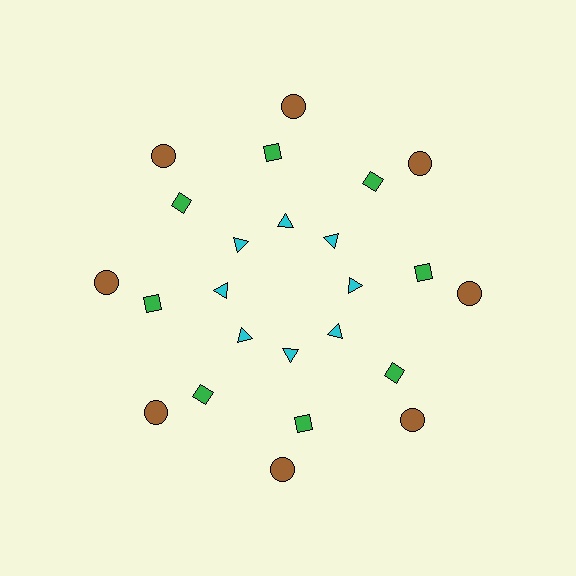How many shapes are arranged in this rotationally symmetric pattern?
There are 24 shapes, arranged in 8 groups of 3.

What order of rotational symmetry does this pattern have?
This pattern has 8-fold rotational symmetry.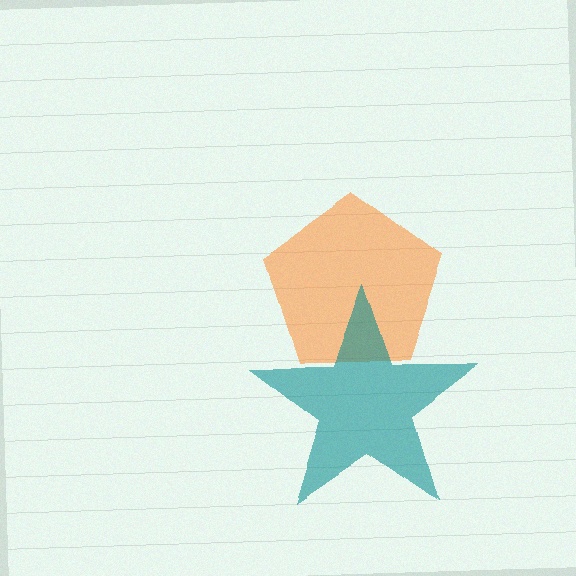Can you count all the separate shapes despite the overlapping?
Yes, there are 2 separate shapes.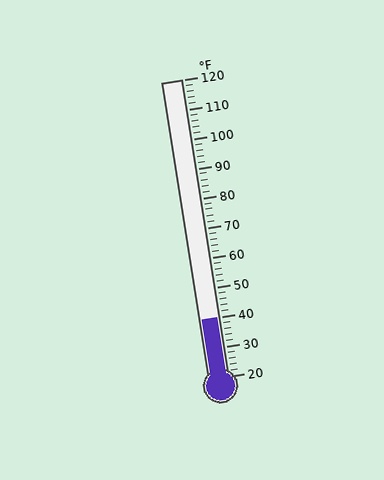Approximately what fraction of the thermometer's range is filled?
The thermometer is filled to approximately 20% of its range.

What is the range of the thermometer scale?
The thermometer scale ranges from 20°F to 120°F.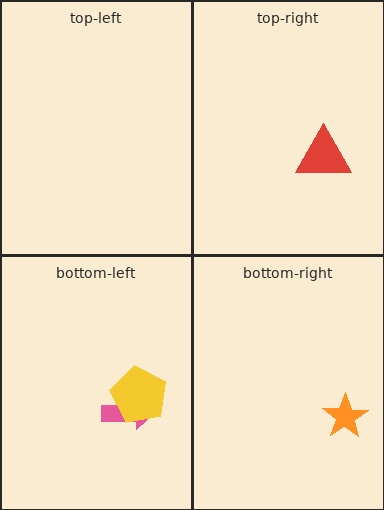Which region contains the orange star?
The bottom-right region.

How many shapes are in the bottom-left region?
2.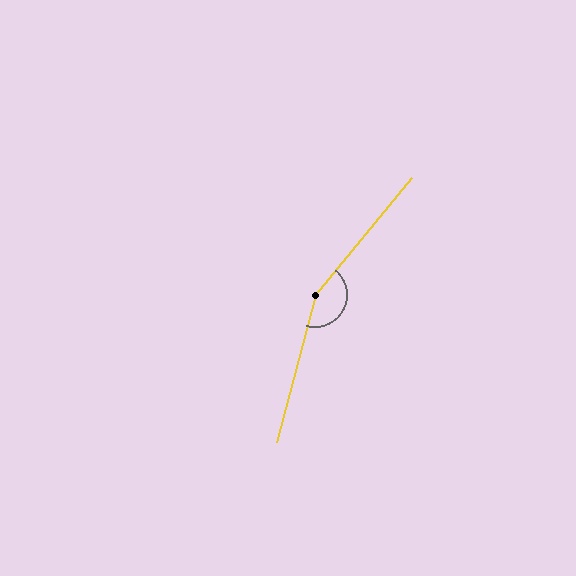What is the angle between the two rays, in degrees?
Approximately 155 degrees.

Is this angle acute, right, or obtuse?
It is obtuse.